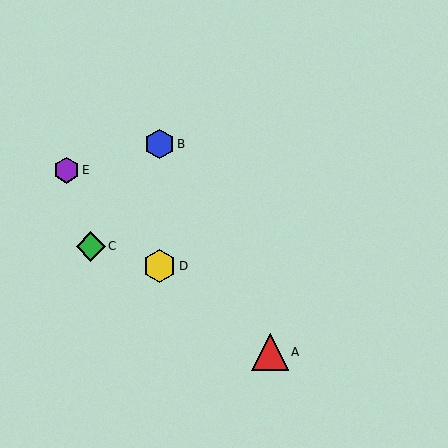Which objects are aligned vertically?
Objects B, D are aligned vertically.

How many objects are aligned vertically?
2 objects (B, D) are aligned vertically.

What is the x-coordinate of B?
Object B is at x≈159.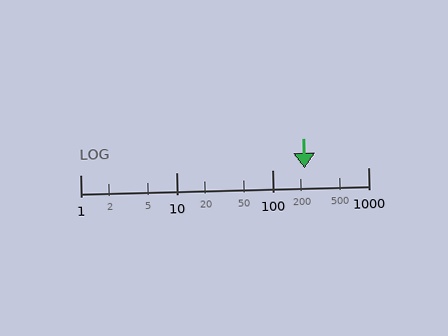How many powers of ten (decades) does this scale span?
The scale spans 3 decades, from 1 to 1000.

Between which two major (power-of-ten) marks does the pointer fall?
The pointer is between 100 and 1000.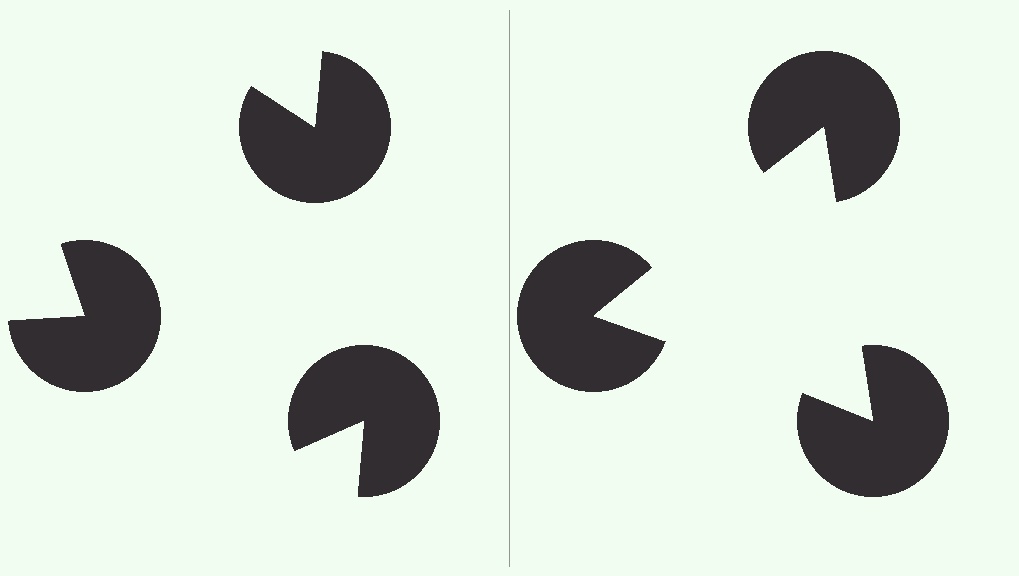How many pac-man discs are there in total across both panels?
6 — 3 on each side.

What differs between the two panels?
The pac-man discs are positioned identically on both sides; only the wedge orientations differ. On the right they align to a triangle; on the left they are misaligned.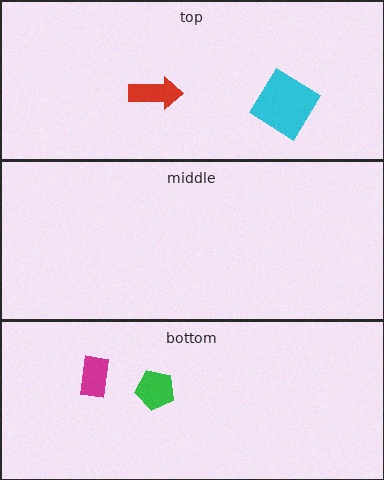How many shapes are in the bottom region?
2.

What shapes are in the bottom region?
The green pentagon, the magenta rectangle.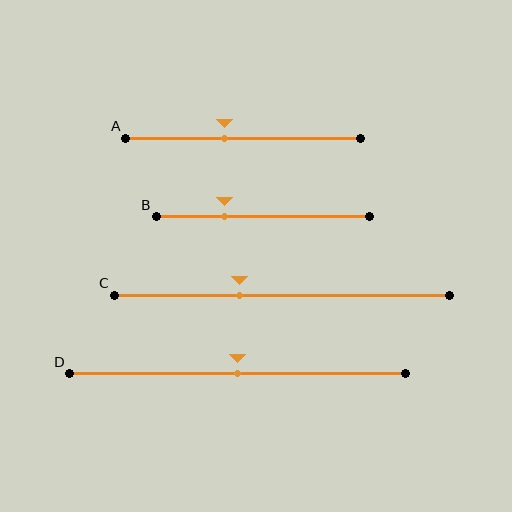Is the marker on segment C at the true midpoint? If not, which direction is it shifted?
No, the marker on segment C is shifted to the left by about 13% of the segment length.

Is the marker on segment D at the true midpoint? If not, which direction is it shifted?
Yes, the marker on segment D is at the true midpoint.